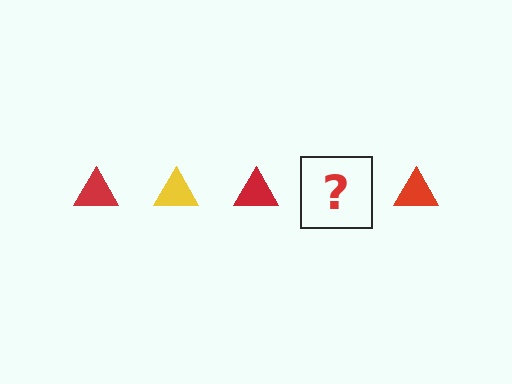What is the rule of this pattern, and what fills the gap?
The rule is that the pattern cycles through red, yellow triangles. The gap should be filled with a yellow triangle.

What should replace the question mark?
The question mark should be replaced with a yellow triangle.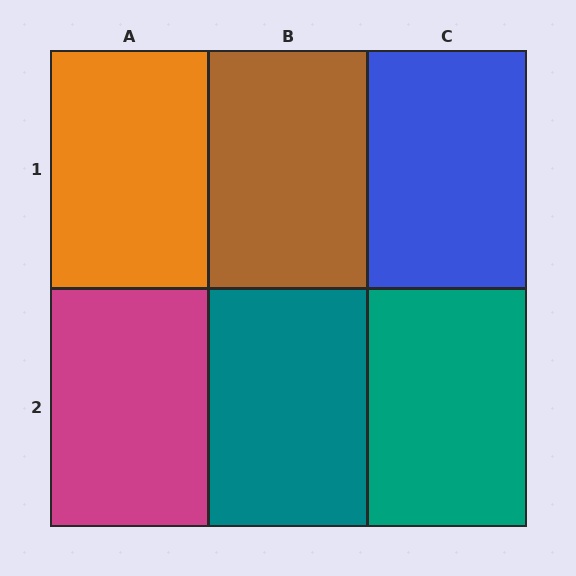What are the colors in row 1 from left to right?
Orange, brown, blue.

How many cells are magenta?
1 cell is magenta.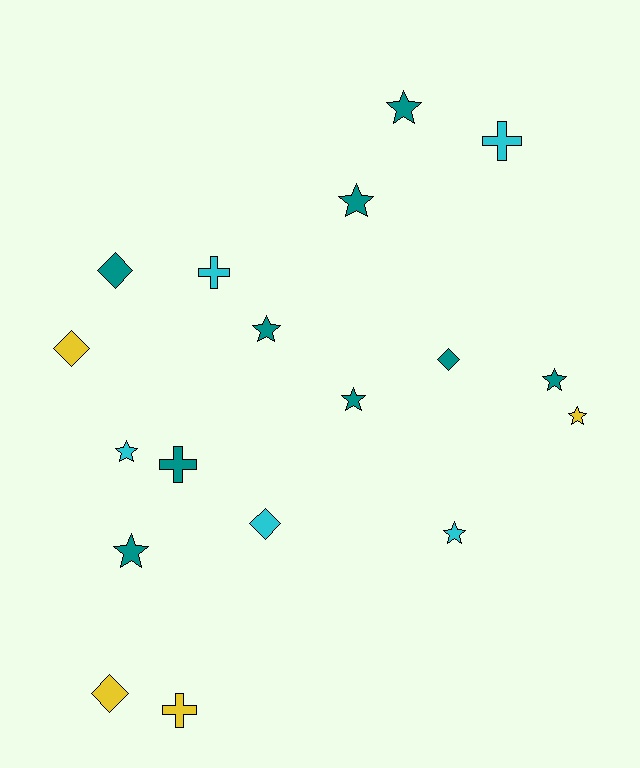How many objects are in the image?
There are 18 objects.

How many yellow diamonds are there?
There are 2 yellow diamonds.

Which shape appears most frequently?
Star, with 9 objects.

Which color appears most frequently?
Teal, with 9 objects.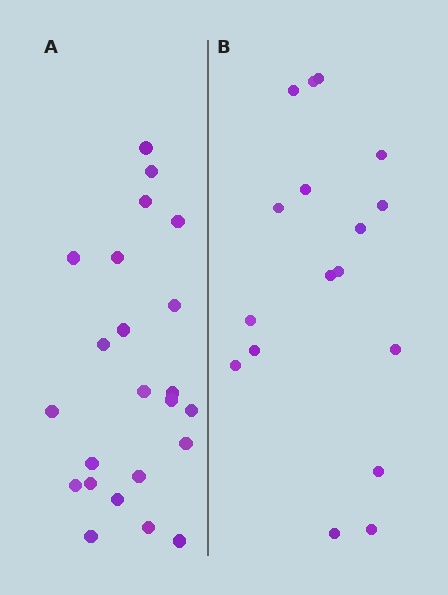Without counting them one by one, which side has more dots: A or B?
Region A (the left region) has more dots.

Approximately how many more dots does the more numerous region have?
Region A has about 6 more dots than region B.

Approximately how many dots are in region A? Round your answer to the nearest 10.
About 20 dots. (The exact count is 23, which rounds to 20.)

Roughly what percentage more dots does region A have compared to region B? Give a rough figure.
About 35% more.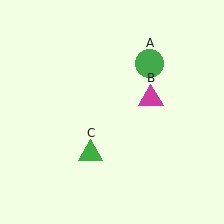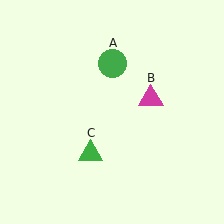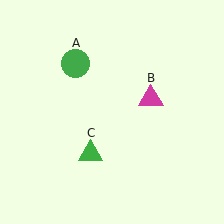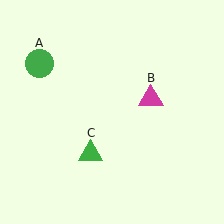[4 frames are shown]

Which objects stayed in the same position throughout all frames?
Magenta triangle (object B) and green triangle (object C) remained stationary.